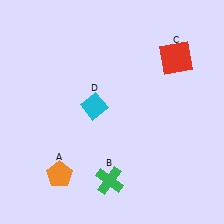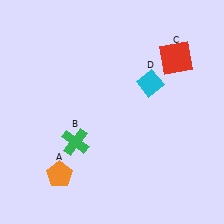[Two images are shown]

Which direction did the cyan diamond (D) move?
The cyan diamond (D) moved right.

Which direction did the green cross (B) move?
The green cross (B) moved up.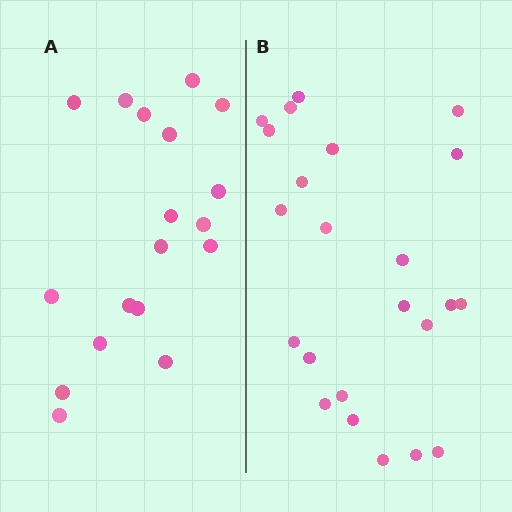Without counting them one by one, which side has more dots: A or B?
Region B (the right region) has more dots.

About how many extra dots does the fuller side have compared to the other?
Region B has about 5 more dots than region A.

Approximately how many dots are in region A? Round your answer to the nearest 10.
About 20 dots. (The exact count is 18, which rounds to 20.)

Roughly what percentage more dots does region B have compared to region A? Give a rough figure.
About 30% more.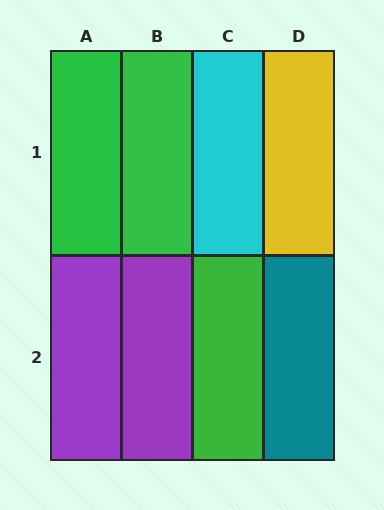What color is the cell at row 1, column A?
Green.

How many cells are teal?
1 cell is teal.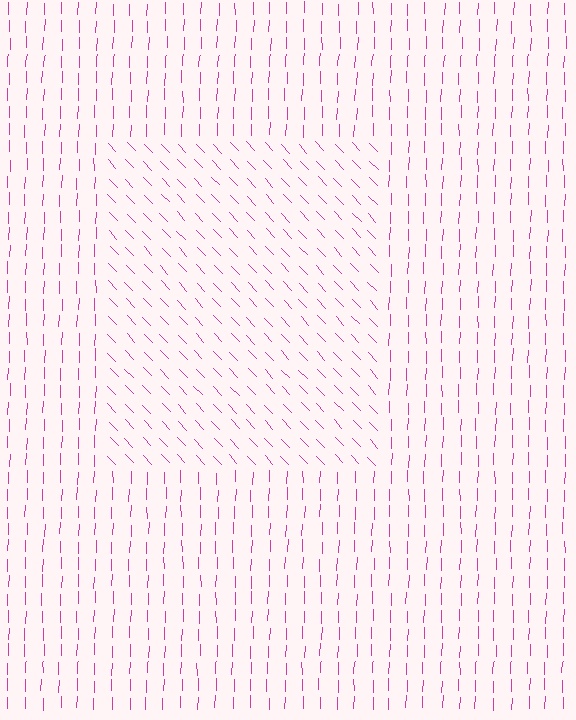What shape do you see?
I see a rectangle.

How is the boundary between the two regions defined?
The boundary is defined purely by a change in line orientation (approximately 45 degrees difference). All lines are the same color and thickness.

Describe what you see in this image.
The image is filled with small magenta line segments. A rectangle region in the image has lines oriented differently from the surrounding lines, creating a visible texture boundary.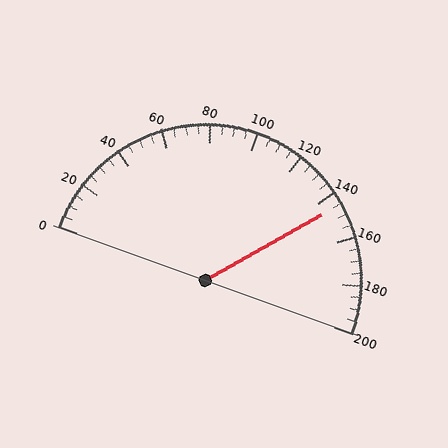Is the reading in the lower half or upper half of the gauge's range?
The reading is in the upper half of the range (0 to 200).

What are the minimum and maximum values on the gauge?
The gauge ranges from 0 to 200.